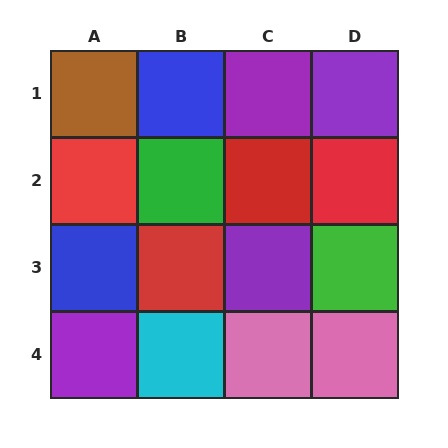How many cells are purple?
4 cells are purple.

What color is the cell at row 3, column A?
Blue.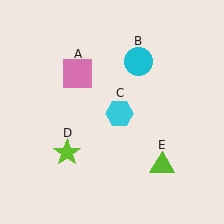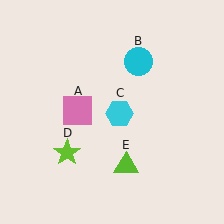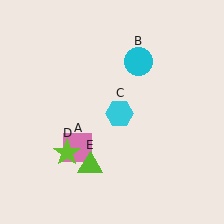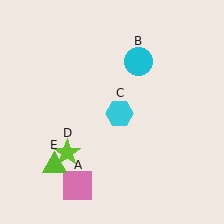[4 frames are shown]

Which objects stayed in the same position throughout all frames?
Cyan circle (object B) and cyan hexagon (object C) and lime star (object D) remained stationary.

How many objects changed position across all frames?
2 objects changed position: pink square (object A), lime triangle (object E).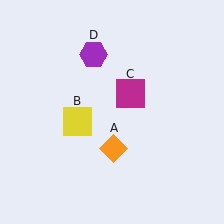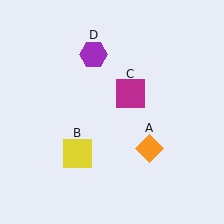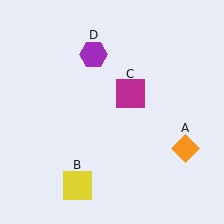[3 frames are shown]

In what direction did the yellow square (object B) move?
The yellow square (object B) moved down.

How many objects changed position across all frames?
2 objects changed position: orange diamond (object A), yellow square (object B).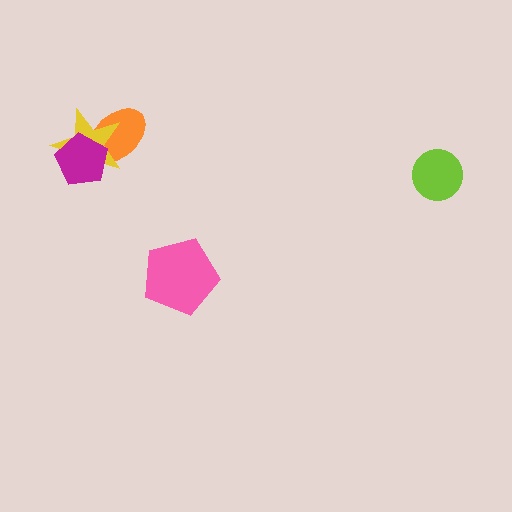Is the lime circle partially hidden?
No, no other shape covers it.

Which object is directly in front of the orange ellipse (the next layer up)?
The yellow star is directly in front of the orange ellipse.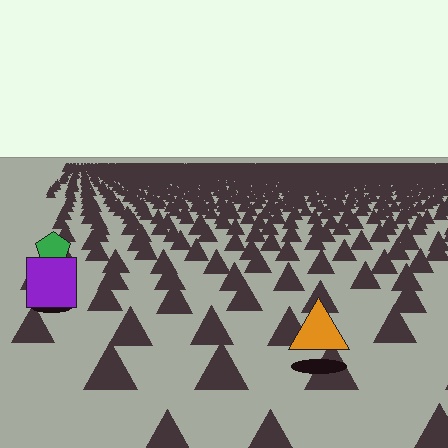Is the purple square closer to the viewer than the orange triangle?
No. The orange triangle is closer — you can tell from the texture gradient: the ground texture is coarser near it.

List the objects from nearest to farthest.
From nearest to farthest: the orange triangle, the purple square, the green pentagon.